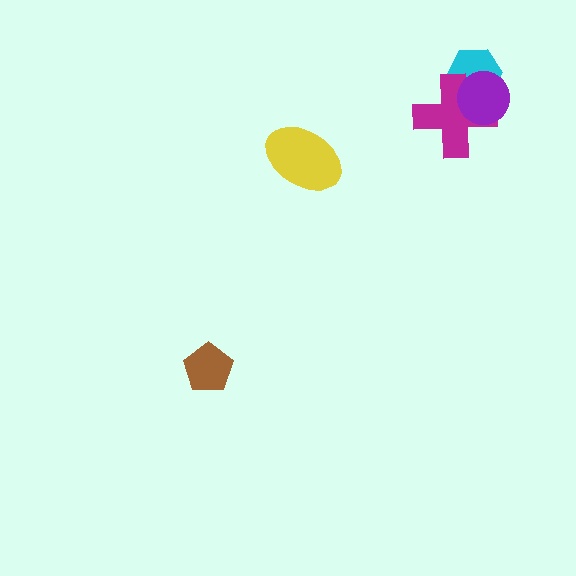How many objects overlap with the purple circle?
2 objects overlap with the purple circle.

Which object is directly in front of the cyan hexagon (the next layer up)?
The magenta cross is directly in front of the cyan hexagon.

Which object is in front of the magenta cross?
The purple circle is in front of the magenta cross.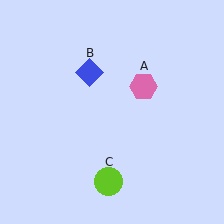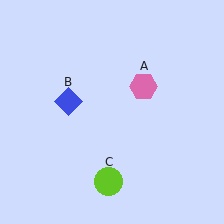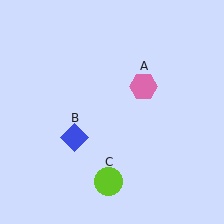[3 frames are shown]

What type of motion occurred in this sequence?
The blue diamond (object B) rotated counterclockwise around the center of the scene.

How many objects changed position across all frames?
1 object changed position: blue diamond (object B).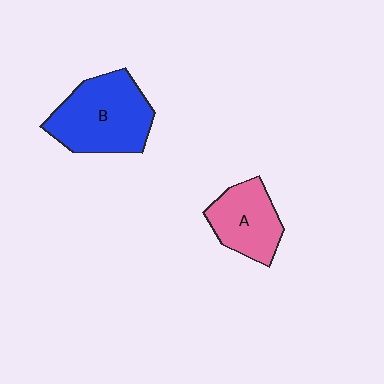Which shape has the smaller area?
Shape A (pink).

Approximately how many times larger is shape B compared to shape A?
Approximately 1.5 times.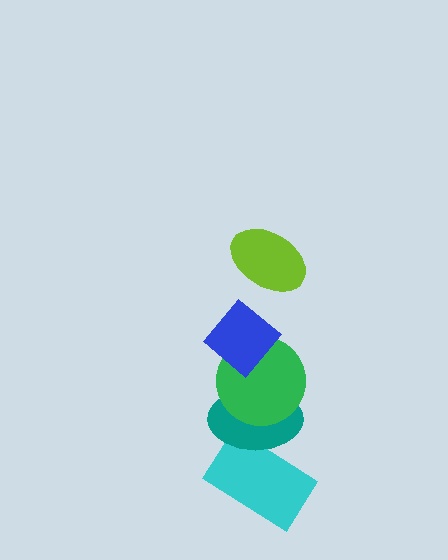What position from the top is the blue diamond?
The blue diamond is 2nd from the top.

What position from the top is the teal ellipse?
The teal ellipse is 4th from the top.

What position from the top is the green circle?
The green circle is 3rd from the top.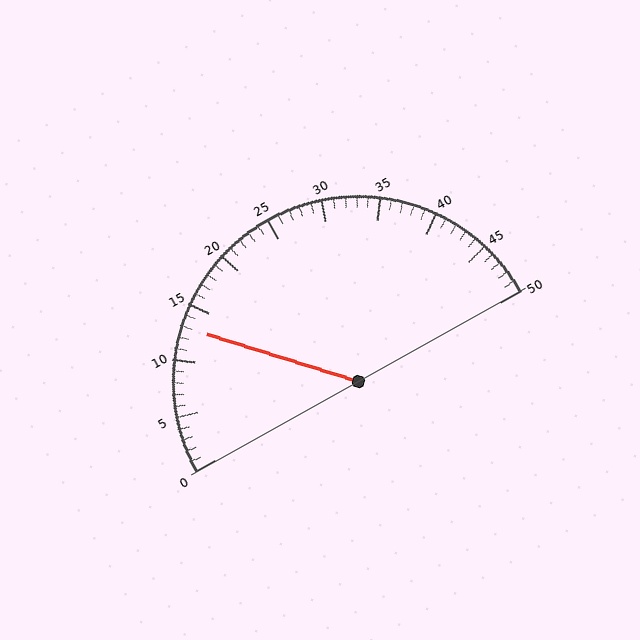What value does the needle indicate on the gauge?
The needle indicates approximately 13.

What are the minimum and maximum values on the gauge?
The gauge ranges from 0 to 50.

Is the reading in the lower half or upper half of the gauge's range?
The reading is in the lower half of the range (0 to 50).